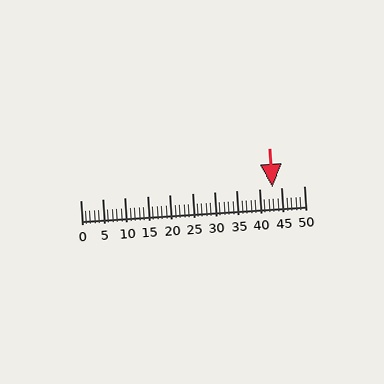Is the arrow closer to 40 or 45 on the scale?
The arrow is closer to 45.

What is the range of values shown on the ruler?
The ruler shows values from 0 to 50.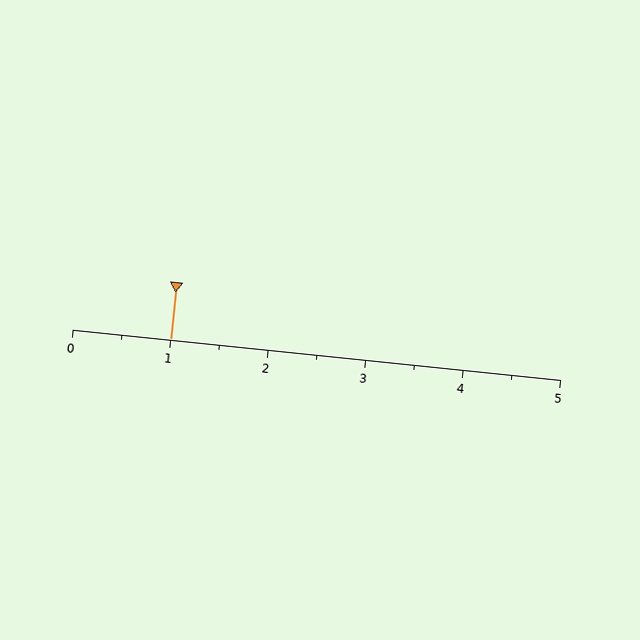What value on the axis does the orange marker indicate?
The marker indicates approximately 1.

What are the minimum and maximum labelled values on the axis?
The axis runs from 0 to 5.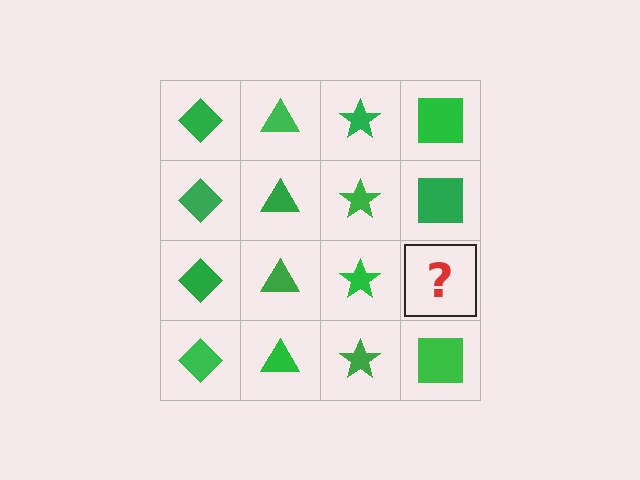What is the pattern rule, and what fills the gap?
The rule is that each column has a consistent shape. The gap should be filled with a green square.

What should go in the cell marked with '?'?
The missing cell should contain a green square.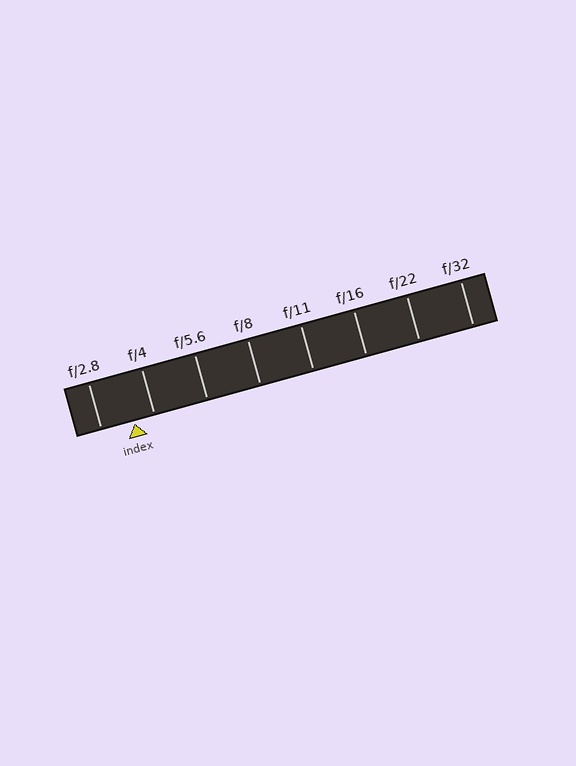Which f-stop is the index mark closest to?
The index mark is closest to f/4.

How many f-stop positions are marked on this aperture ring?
There are 8 f-stop positions marked.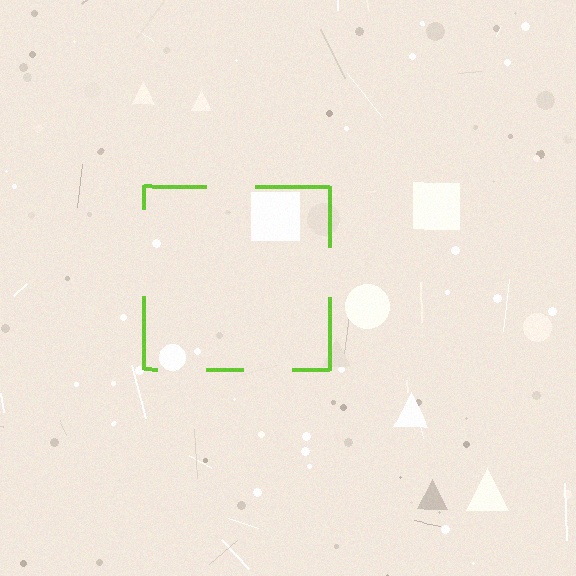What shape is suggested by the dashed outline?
The dashed outline suggests a square.